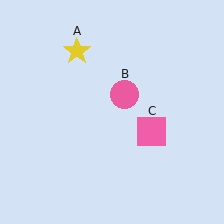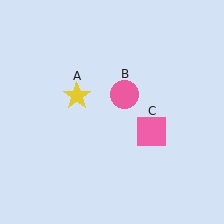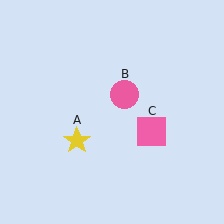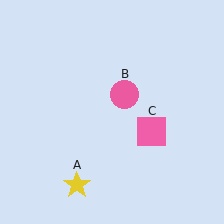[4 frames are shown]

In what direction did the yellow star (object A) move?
The yellow star (object A) moved down.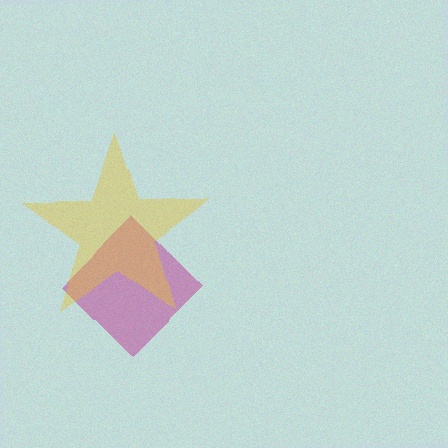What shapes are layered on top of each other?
The layered shapes are: a magenta diamond, a yellow star.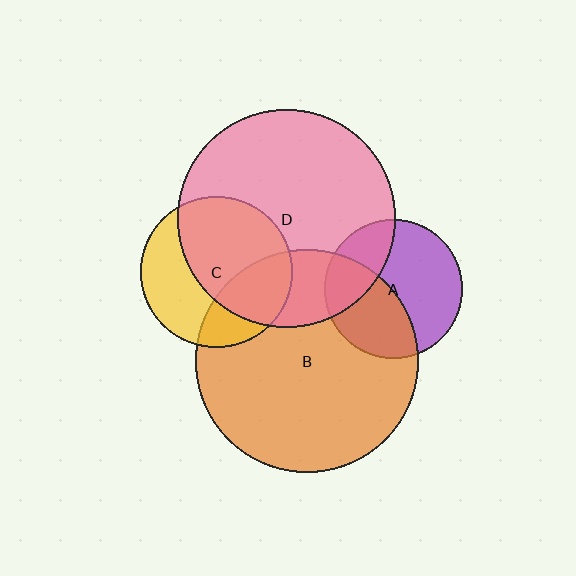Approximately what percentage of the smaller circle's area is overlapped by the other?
Approximately 25%.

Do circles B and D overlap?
Yes.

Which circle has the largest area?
Circle B (orange).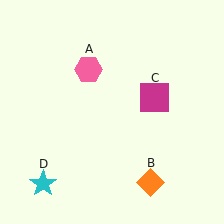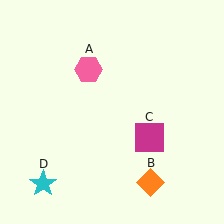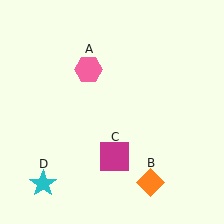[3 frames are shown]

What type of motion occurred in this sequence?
The magenta square (object C) rotated clockwise around the center of the scene.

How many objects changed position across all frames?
1 object changed position: magenta square (object C).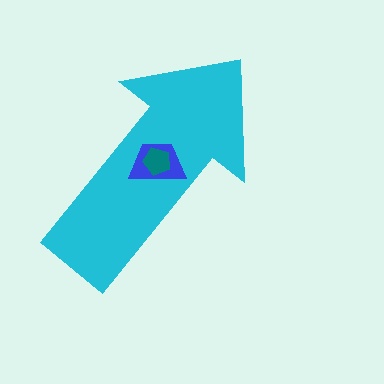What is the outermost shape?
The cyan arrow.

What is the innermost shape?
The teal pentagon.